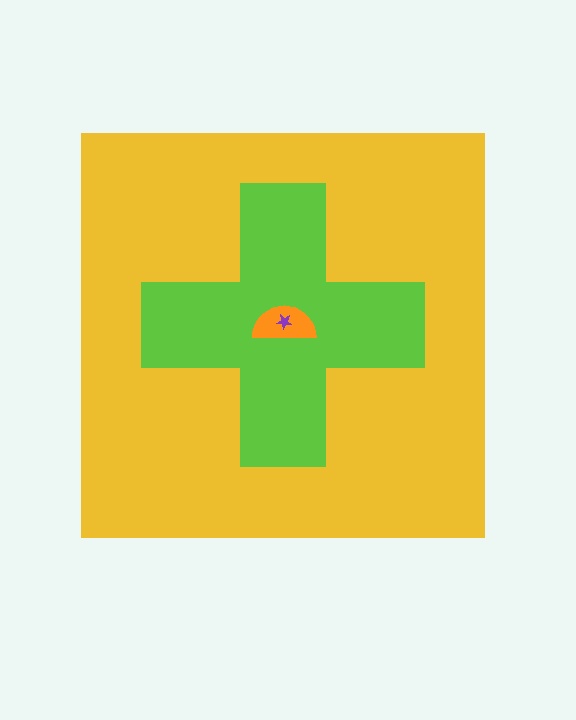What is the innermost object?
The purple star.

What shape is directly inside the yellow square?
The lime cross.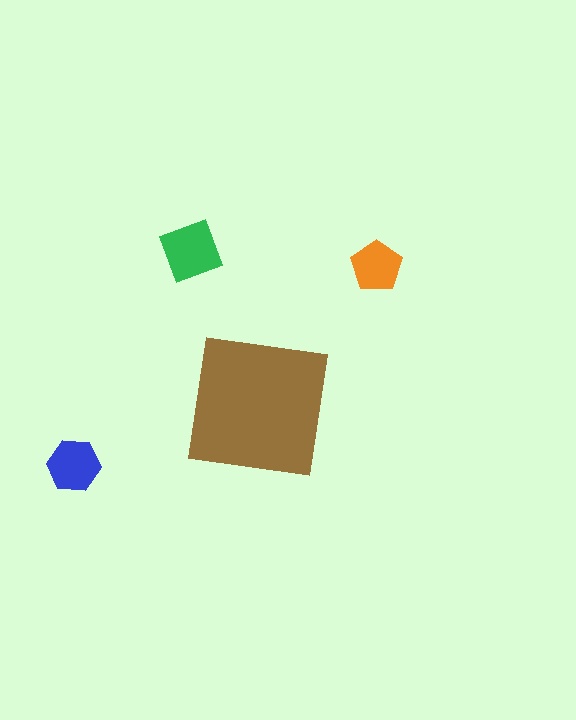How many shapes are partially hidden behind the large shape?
0 shapes are partially hidden.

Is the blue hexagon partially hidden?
No, the blue hexagon is fully visible.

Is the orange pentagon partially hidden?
No, the orange pentagon is fully visible.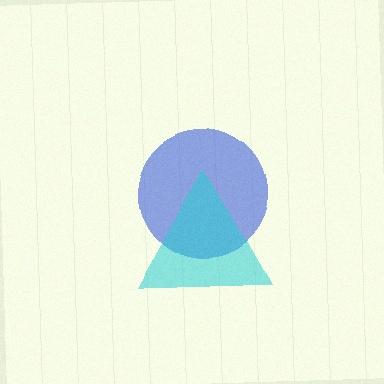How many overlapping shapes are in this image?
There are 2 overlapping shapes in the image.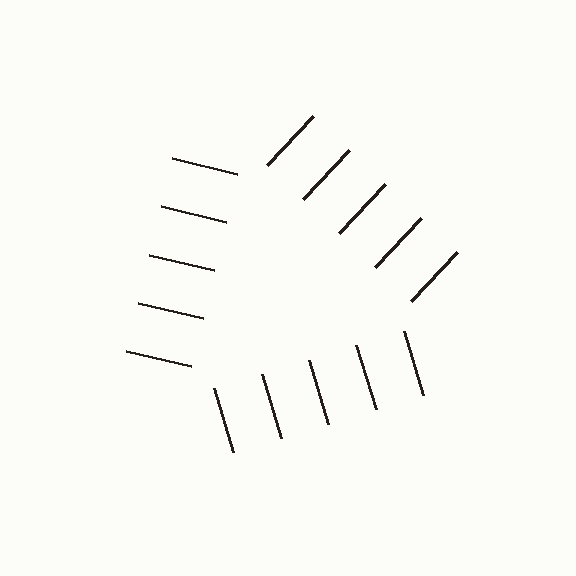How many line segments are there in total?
15 — 5 along each of the 3 edges.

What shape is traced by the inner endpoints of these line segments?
An illusory triangle — the line segments terminate on its edges but no continuous stroke is drawn.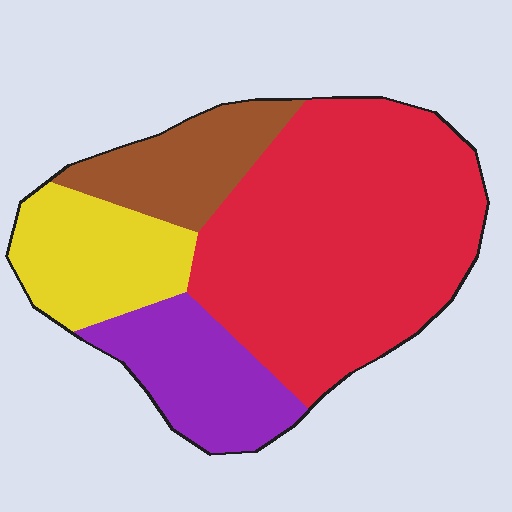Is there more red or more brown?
Red.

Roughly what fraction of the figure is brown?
Brown takes up less than a sixth of the figure.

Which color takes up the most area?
Red, at roughly 55%.